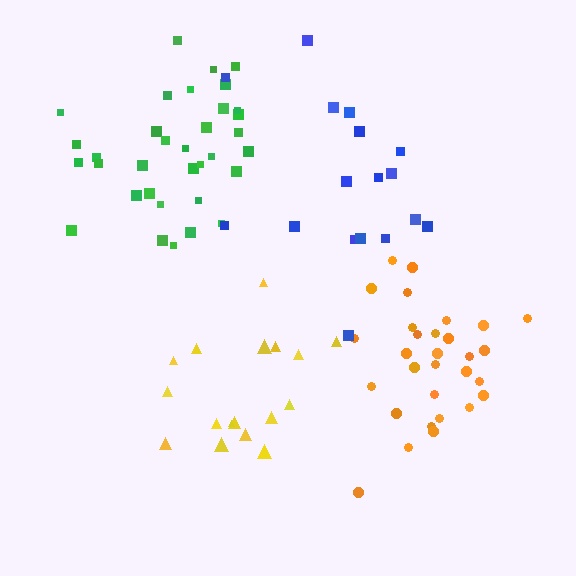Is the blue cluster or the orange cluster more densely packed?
Orange.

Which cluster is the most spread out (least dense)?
Blue.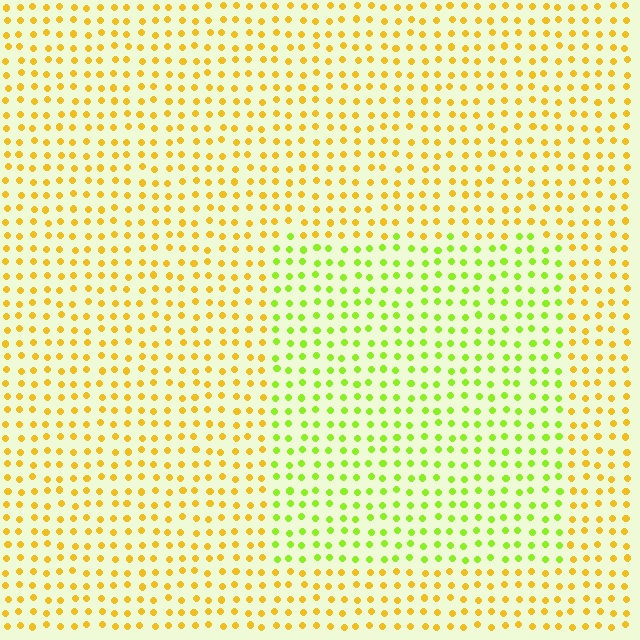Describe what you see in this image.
The image is filled with small yellow elements in a uniform arrangement. A rectangle-shaped region is visible where the elements are tinted to a slightly different hue, forming a subtle color boundary.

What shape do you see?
I see a rectangle.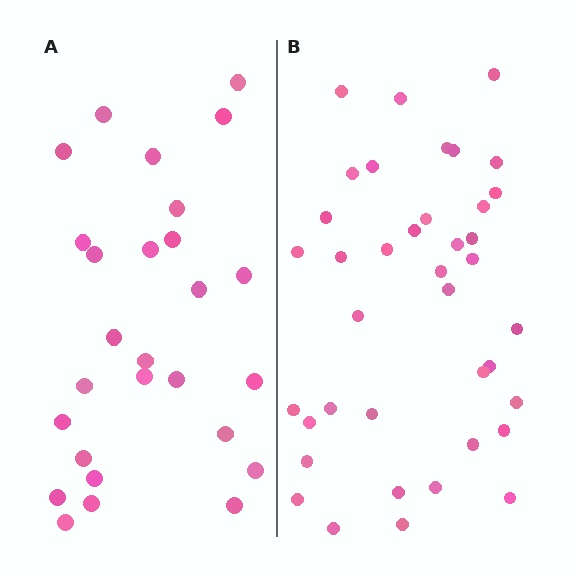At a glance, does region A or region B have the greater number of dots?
Region B (the right region) has more dots.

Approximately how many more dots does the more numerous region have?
Region B has roughly 12 or so more dots than region A.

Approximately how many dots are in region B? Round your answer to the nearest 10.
About 40 dots. (The exact count is 39, which rounds to 40.)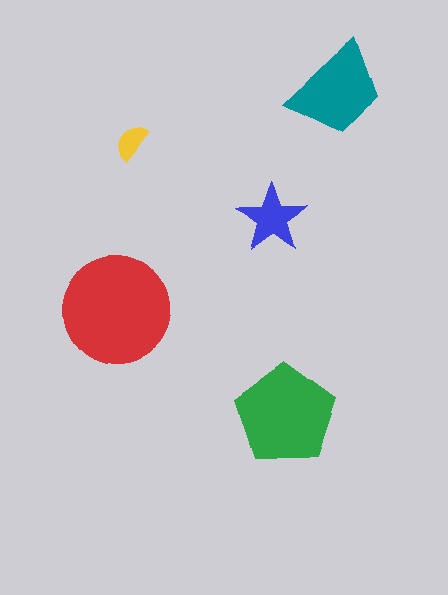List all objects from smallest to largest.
The yellow semicircle, the blue star, the teal trapezoid, the green pentagon, the red circle.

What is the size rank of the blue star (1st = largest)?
4th.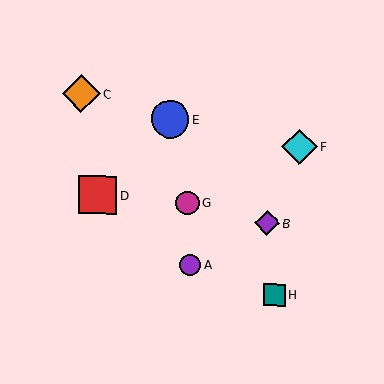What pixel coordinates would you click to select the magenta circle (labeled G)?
Click at (187, 203) to select the magenta circle G.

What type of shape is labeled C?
Shape C is an orange diamond.